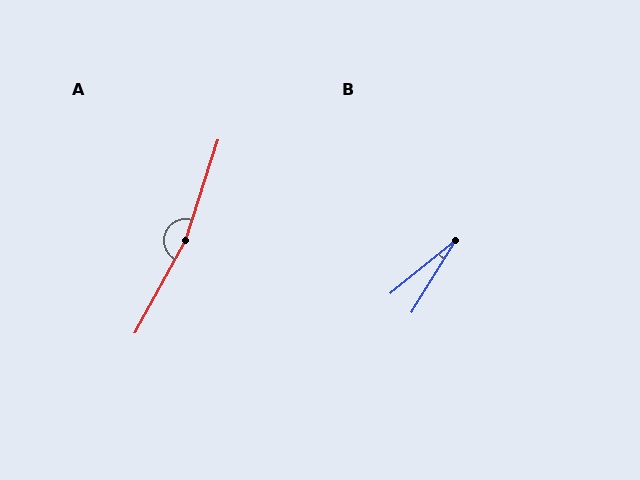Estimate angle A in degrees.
Approximately 170 degrees.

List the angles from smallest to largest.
B (19°), A (170°).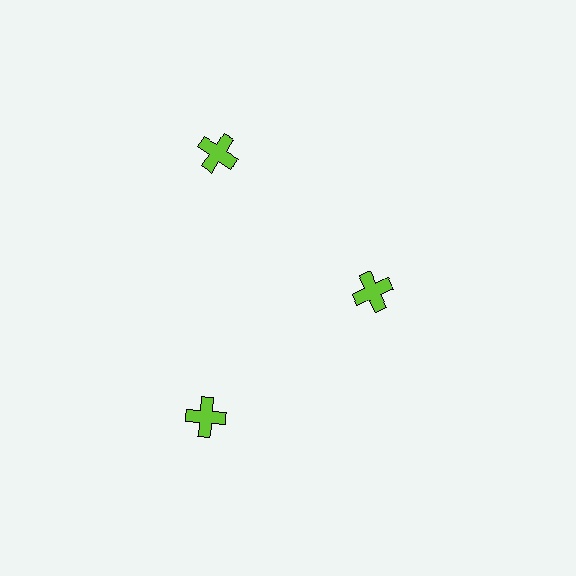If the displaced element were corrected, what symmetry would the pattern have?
It would have 3-fold rotational symmetry — the pattern would map onto itself every 120 degrees.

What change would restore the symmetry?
The symmetry would be restored by moving it outward, back onto the ring so that all 3 crosses sit at equal angles and equal distance from the center.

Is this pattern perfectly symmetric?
No. The 3 lime crosses are arranged in a ring, but one element near the 3 o'clock position is pulled inward toward the center, breaking the 3-fold rotational symmetry.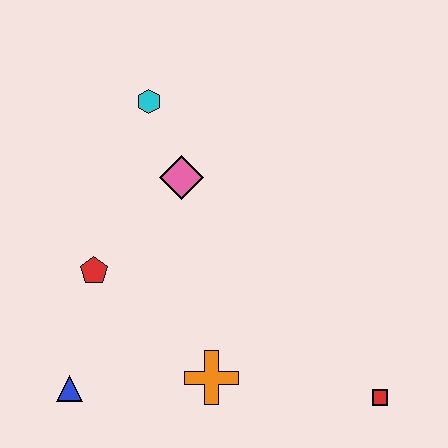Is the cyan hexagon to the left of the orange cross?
Yes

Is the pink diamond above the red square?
Yes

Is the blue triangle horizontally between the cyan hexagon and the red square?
No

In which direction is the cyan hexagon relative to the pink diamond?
The cyan hexagon is above the pink diamond.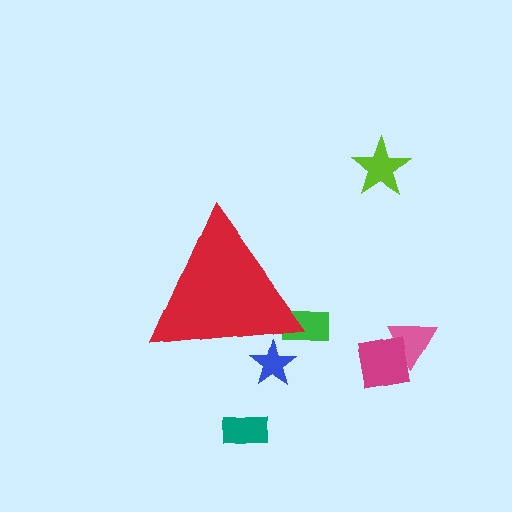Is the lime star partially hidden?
No, the lime star is fully visible.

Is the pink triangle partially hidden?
No, the pink triangle is fully visible.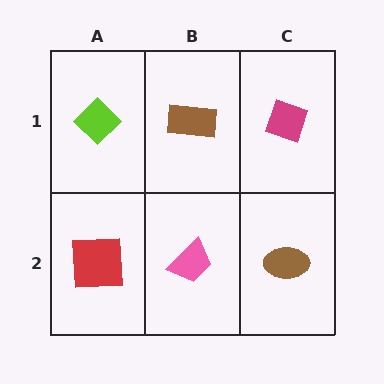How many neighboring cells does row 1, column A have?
2.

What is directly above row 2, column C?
A magenta diamond.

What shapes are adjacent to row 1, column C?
A brown ellipse (row 2, column C), a brown rectangle (row 1, column B).